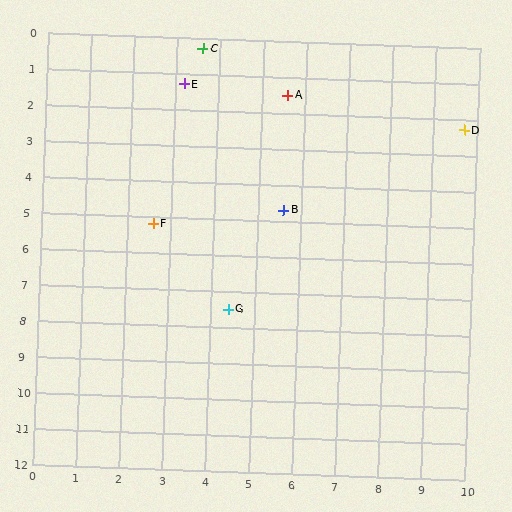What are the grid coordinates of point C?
Point C is at approximately (3.6, 0.3).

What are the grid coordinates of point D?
Point D is at approximately (9.7, 2.3).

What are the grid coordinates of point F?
Point F is at approximately (2.6, 5.2).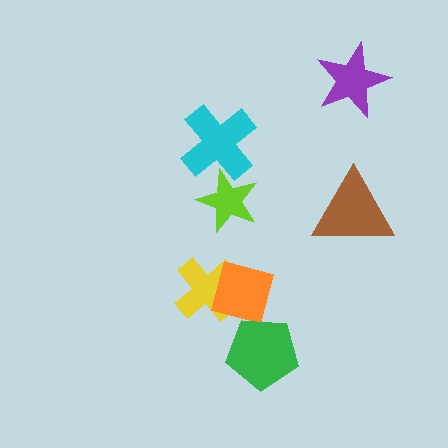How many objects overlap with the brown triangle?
0 objects overlap with the brown triangle.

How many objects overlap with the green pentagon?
1 object overlaps with the green pentagon.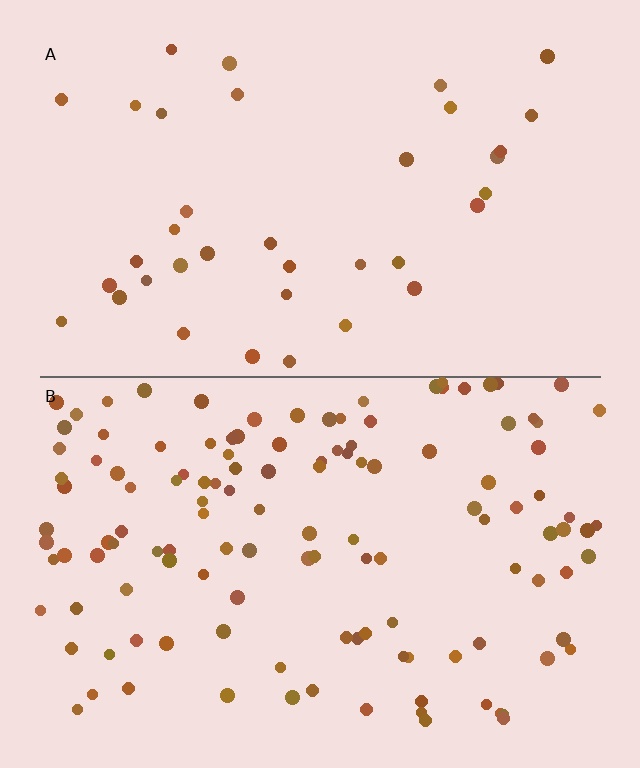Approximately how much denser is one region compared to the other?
Approximately 3.5× — region B over region A.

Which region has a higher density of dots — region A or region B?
B (the bottom).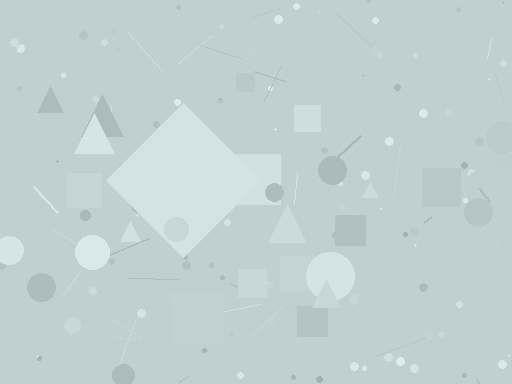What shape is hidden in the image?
A diamond is hidden in the image.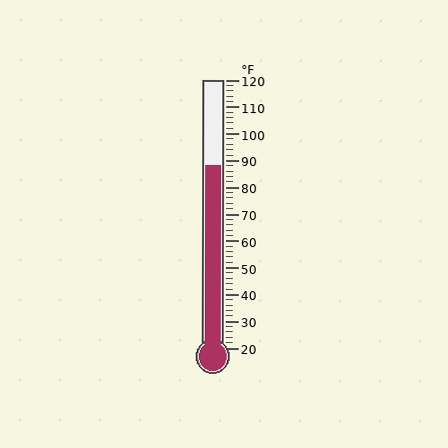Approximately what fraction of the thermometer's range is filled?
The thermometer is filled to approximately 70% of its range.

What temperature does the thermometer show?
The thermometer shows approximately 88°F.